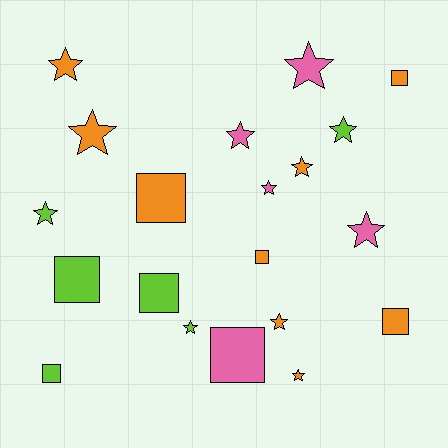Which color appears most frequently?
Orange, with 9 objects.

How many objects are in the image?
There are 20 objects.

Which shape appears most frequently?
Star, with 12 objects.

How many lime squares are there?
There are 3 lime squares.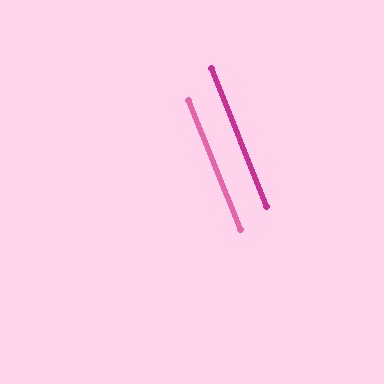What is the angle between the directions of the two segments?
Approximately 0 degrees.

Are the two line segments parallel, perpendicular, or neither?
Parallel — their directions differ by only 0.3°.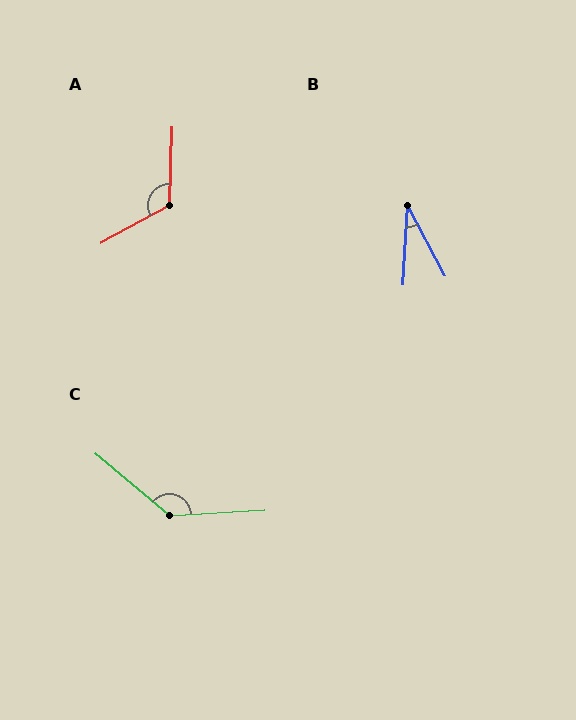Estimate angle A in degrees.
Approximately 121 degrees.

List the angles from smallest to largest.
B (31°), A (121°), C (137°).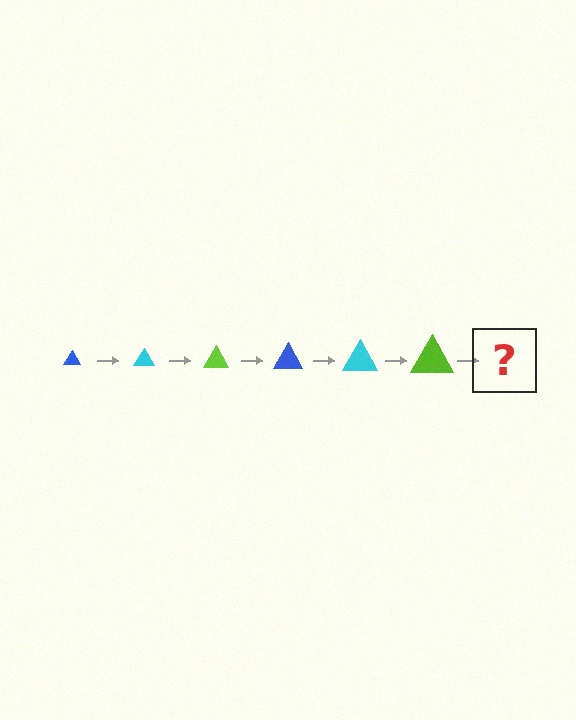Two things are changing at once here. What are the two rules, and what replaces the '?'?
The two rules are that the triangle grows larger each step and the color cycles through blue, cyan, and lime. The '?' should be a blue triangle, larger than the previous one.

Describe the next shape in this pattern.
It should be a blue triangle, larger than the previous one.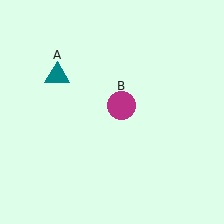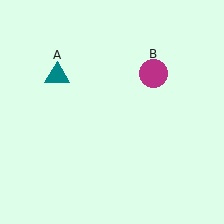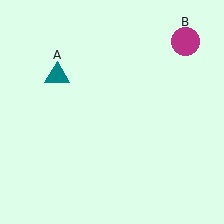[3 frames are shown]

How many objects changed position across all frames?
1 object changed position: magenta circle (object B).